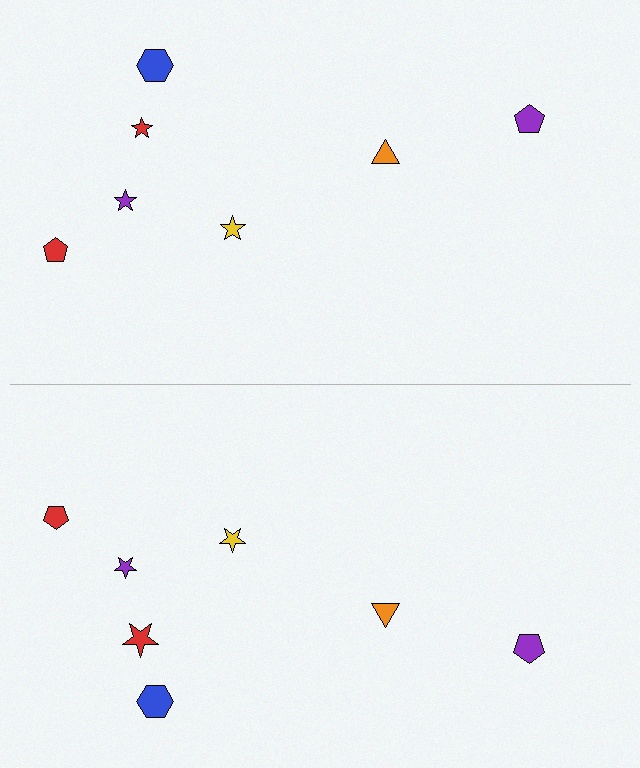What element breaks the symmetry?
The red star on the bottom side has a different size than its mirror counterpart.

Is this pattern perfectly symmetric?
No, the pattern is not perfectly symmetric. The red star on the bottom side has a different size than its mirror counterpart.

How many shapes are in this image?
There are 14 shapes in this image.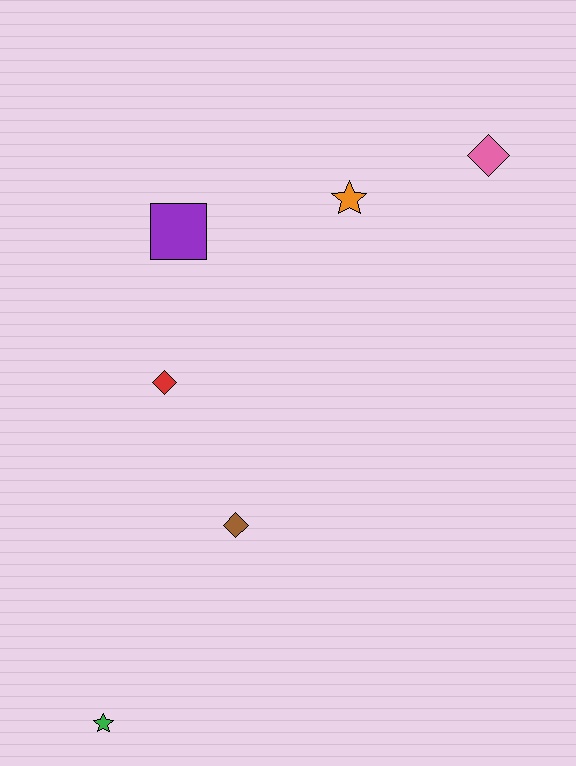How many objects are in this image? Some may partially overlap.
There are 6 objects.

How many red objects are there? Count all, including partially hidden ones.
There is 1 red object.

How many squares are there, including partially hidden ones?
There is 1 square.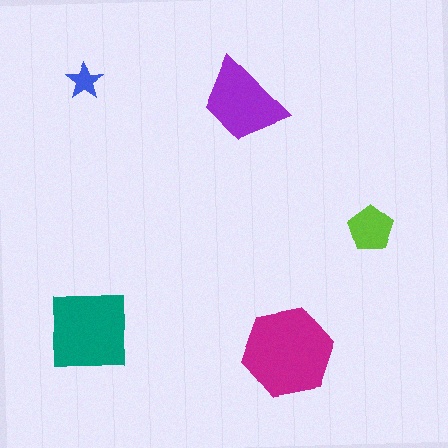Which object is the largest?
The magenta hexagon.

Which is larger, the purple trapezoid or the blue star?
The purple trapezoid.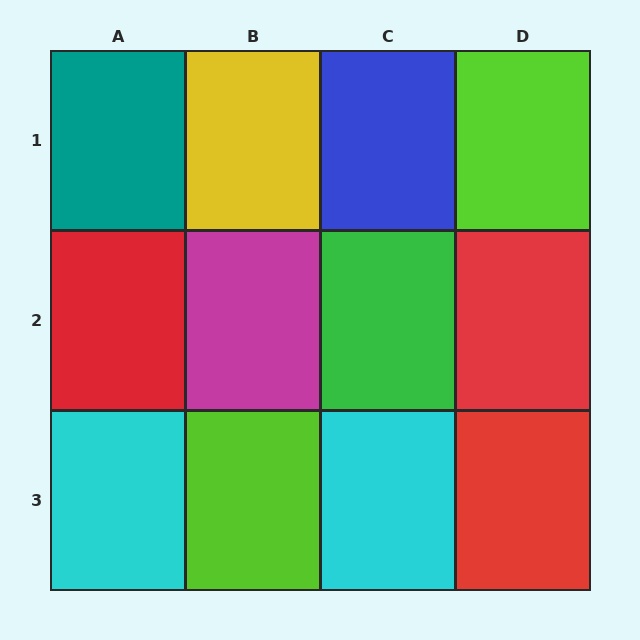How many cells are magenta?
1 cell is magenta.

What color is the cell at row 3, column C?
Cyan.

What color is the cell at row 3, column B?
Lime.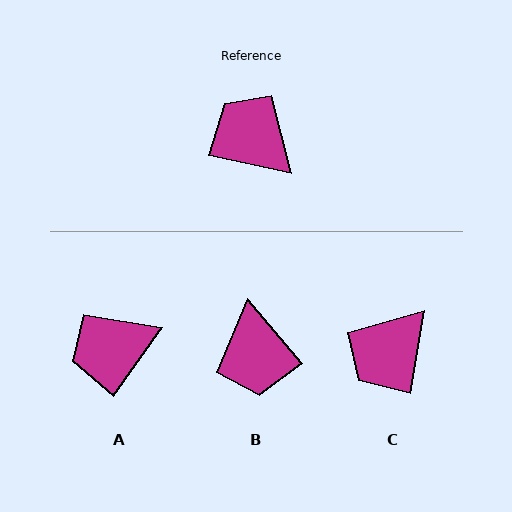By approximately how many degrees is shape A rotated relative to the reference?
Approximately 67 degrees counter-clockwise.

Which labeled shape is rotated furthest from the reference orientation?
B, about 143 degrees away.